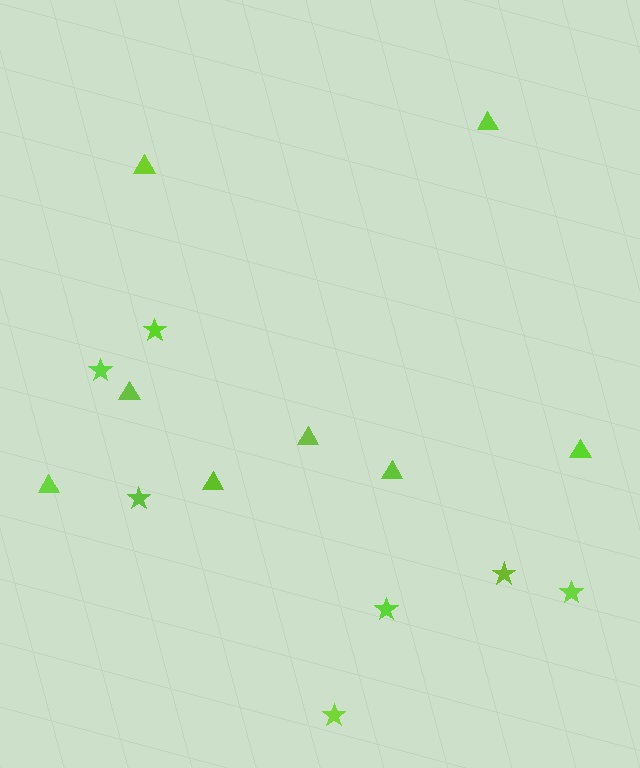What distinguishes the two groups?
There are 2 groups: one group of triangles (8) and one group of stars (7).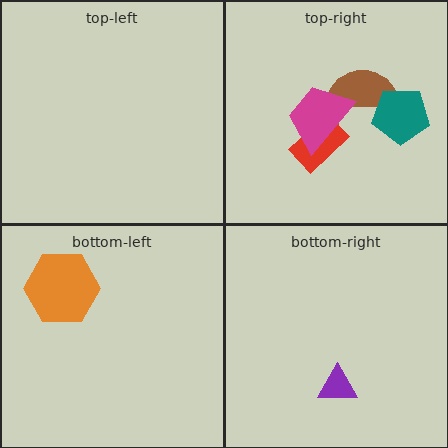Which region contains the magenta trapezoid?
The top-right region.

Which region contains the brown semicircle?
The top-right region.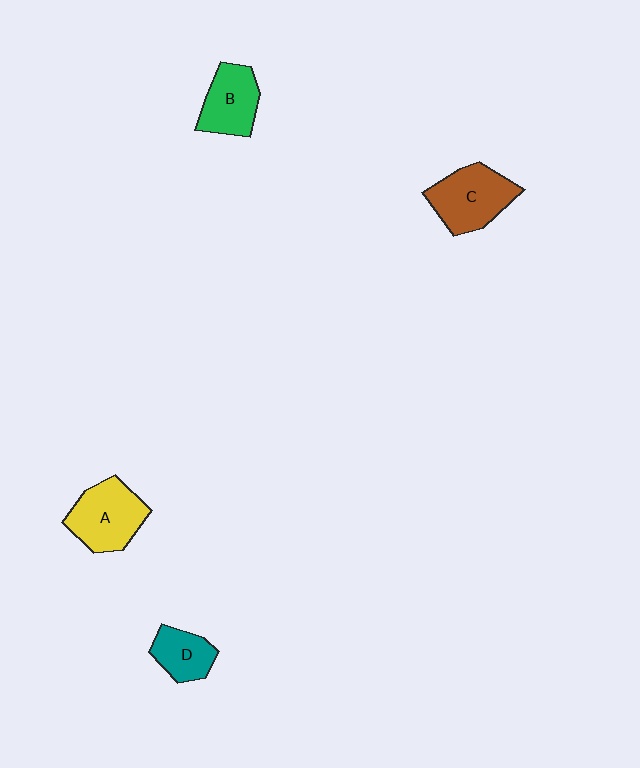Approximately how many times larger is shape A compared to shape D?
Approximately 1.6 times.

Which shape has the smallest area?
Shape D (teal).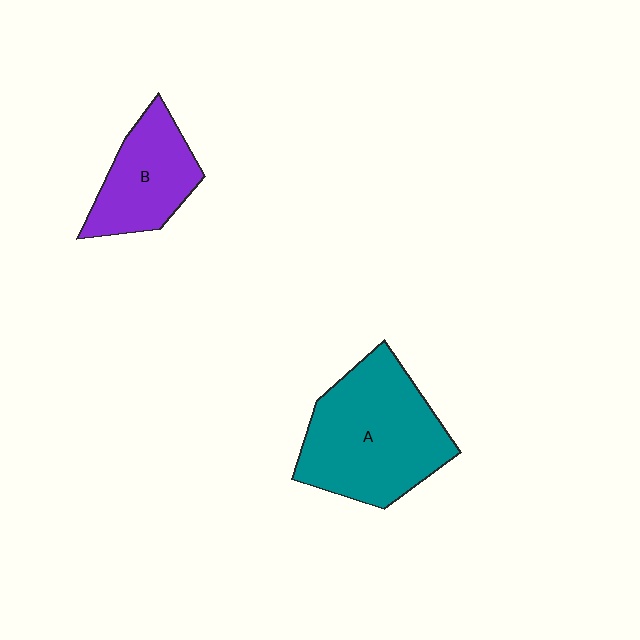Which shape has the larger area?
Shape A (teal).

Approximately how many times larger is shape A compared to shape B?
Approximately 1.7 times.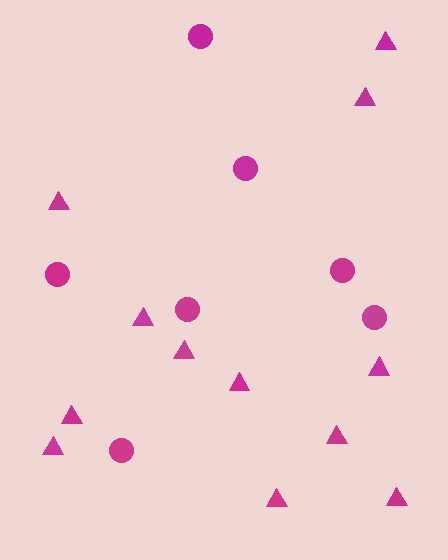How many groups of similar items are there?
There are 2 groups: one group of circles (7) and one group of triangles (12).